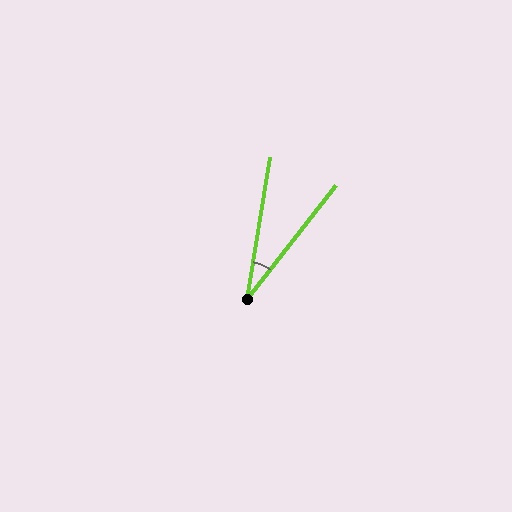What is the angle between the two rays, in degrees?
Approximately 29 degrees.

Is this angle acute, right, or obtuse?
It is acute.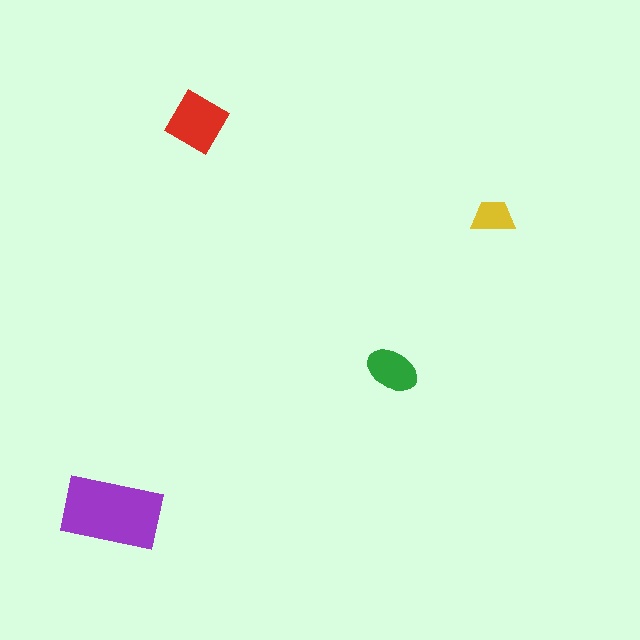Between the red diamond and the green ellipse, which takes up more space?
The red diamond.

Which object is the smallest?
The yellow trapezoid.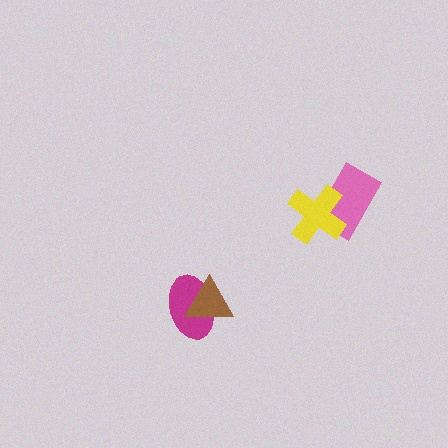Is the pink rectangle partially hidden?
Yes, it is partially covered by another shape.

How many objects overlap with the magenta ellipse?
1 object overlaps with the magenta ellipse.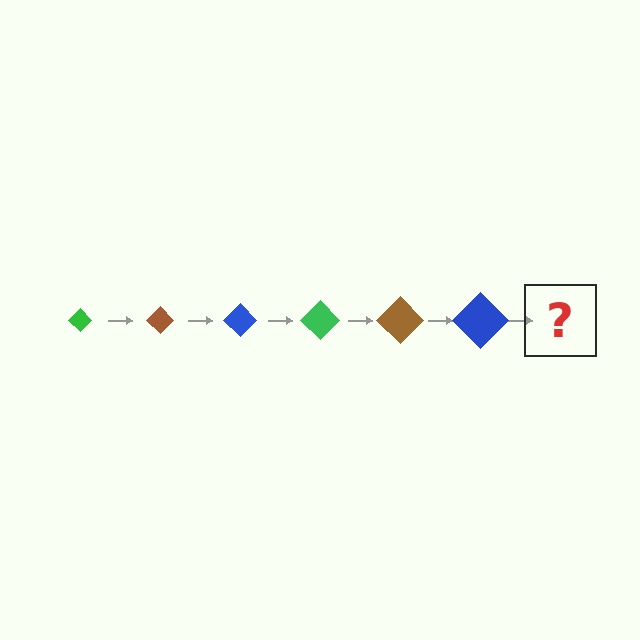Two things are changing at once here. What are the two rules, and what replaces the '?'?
The two rules are that the diamond grows larger each step and the color cycles through green, brown, and blue. The '?' should be a green diamond, larger than the previous one.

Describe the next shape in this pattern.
It should be a green diamond, larger than the previous one.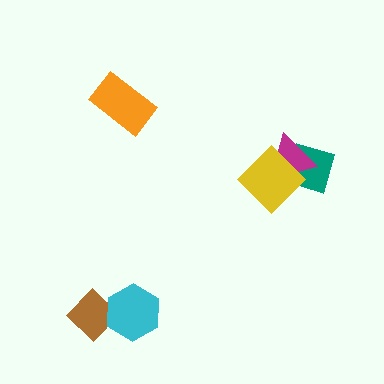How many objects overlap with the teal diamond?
2 objects overlap with the teal diamond.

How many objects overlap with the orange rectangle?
0 objects overlap with the orange rectangle.